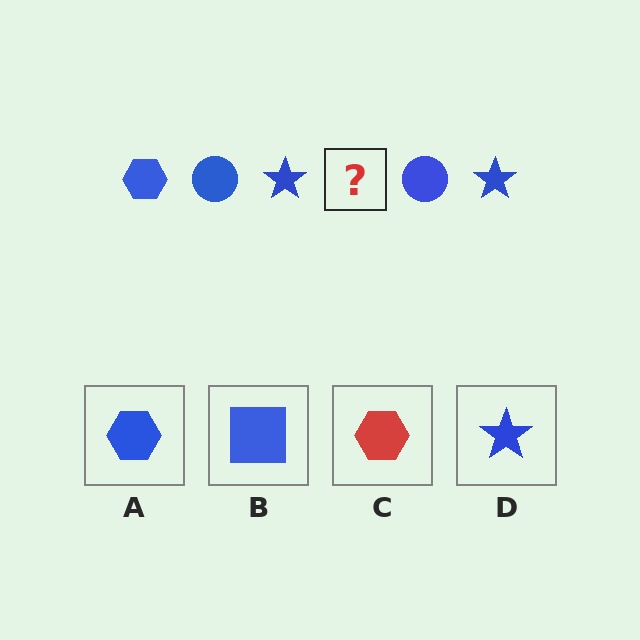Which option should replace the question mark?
Option A.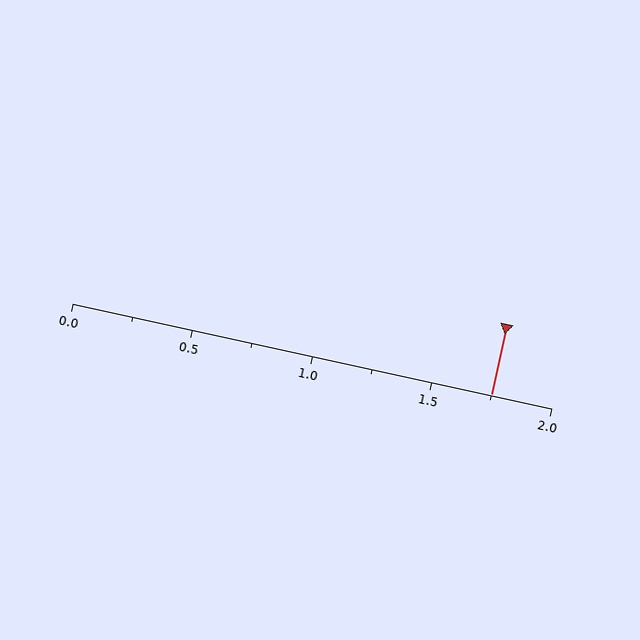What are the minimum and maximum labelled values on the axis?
The axis runs from 0.0 to 2.0.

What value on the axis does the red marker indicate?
The marker indicates approximately 1.75.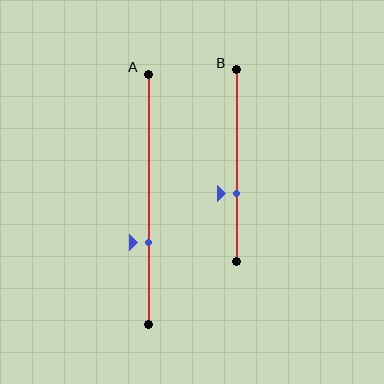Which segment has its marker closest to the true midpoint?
Segment B has its marker closest to the true midpoint.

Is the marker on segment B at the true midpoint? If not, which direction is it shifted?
No, the marker on segment B is shifted downward by about 15% of the segment length.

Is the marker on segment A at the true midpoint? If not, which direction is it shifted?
No, the marker on segment A is shifted downward by about 17% of the segment length.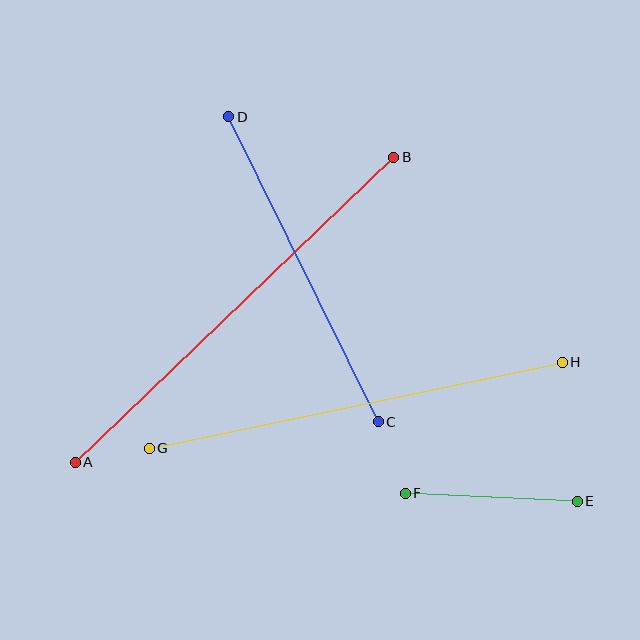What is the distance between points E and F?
The distance is approximately 172 pixels.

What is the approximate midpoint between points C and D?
The midpoint is at approximately (304, 269) pixels.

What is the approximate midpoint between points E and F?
The midpoint is at approximately (491, 497) pixels.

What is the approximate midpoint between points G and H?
The midpoint is at approximately (356, 405) pixels.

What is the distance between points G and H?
The distance is approximately 422 pixels.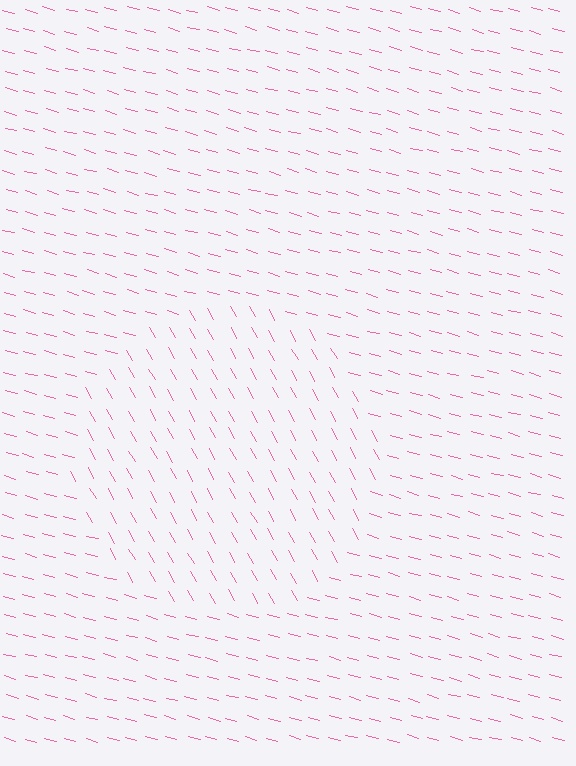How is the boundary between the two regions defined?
The boundary is defined purely by a change in line orientation (approximately 45 degrees difference). All lines are the same color and thickness.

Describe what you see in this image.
The image is filled with small pink line segments. A circle region in the image has lines oriented differently from the surrounding lines, creating a visible texture boundary.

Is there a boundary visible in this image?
Yes, there is a texture boundary formed by a change in line orientation.